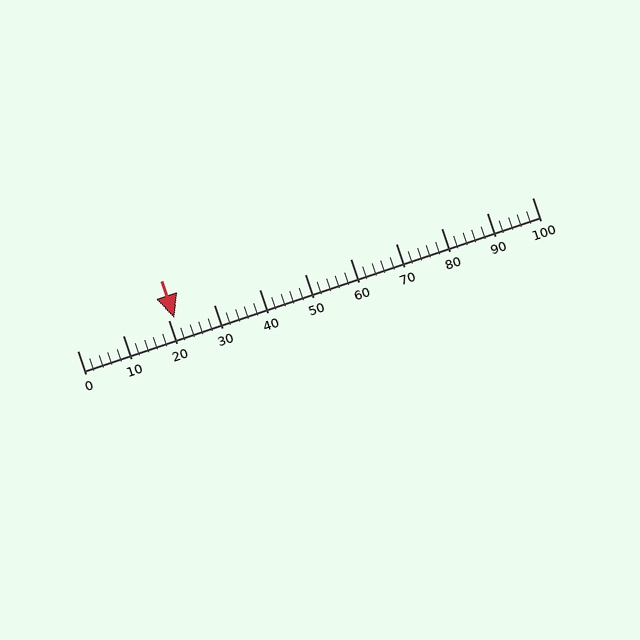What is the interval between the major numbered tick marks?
The major tick marks are spaced 10 units apart.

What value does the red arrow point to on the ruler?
The red arrow points to approximately 21.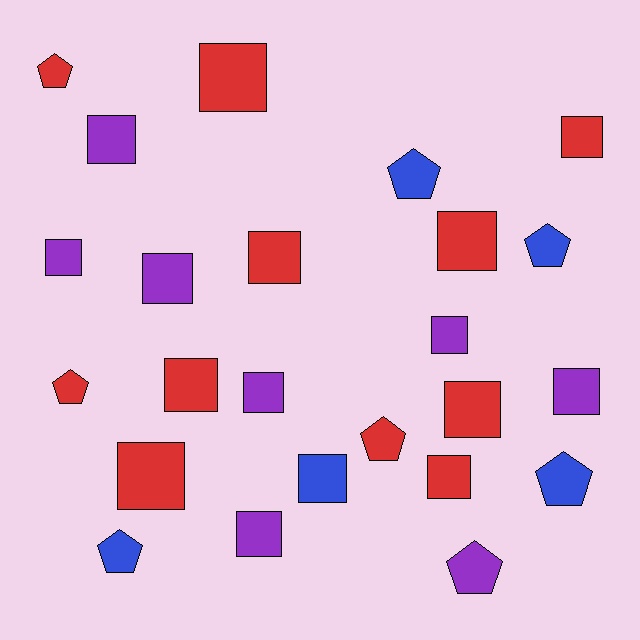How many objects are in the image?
There are 24 objects.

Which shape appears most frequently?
Square, with 16 objects.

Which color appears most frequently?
Red, with 11 objects.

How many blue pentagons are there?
There are 4 blue pentagons.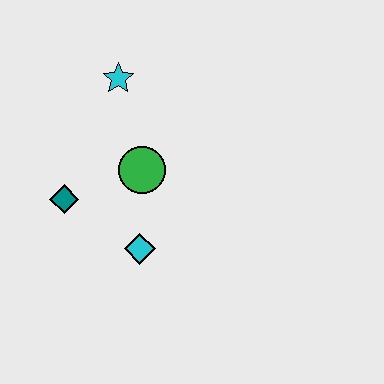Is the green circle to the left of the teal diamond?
No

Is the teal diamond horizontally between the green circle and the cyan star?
No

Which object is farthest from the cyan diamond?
The cyan star is farthest from the cyan diamond.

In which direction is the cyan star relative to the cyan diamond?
The cyan star is above the cyan diamond.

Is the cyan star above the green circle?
Yes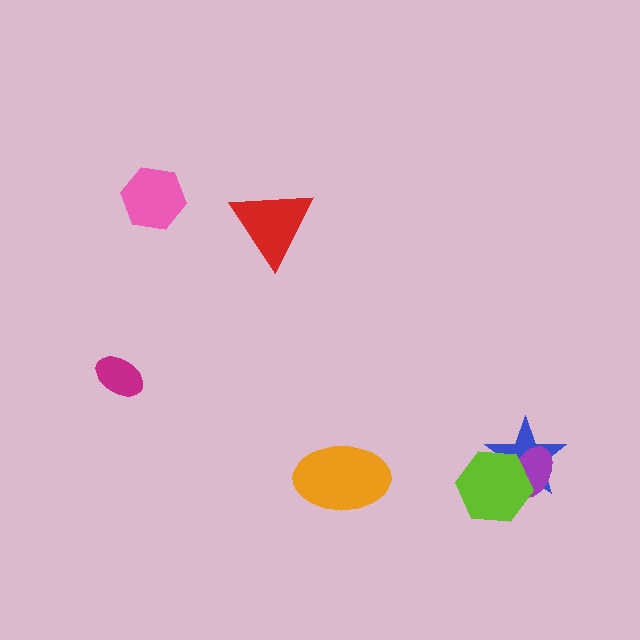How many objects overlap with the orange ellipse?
0 objects overlap with the orange ellipse.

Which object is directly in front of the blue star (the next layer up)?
The purple ellipse is directly in front of the blue star.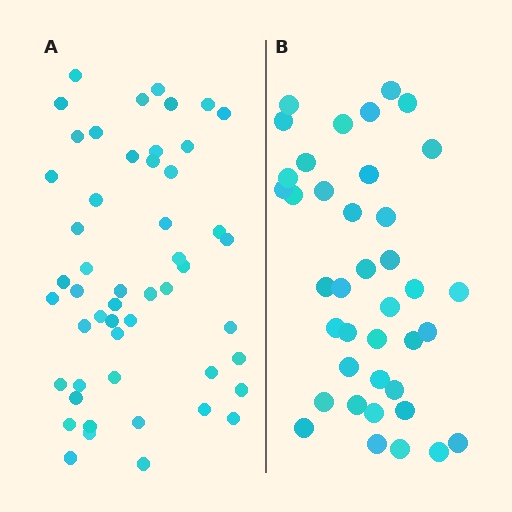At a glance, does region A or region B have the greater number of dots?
Region A (the left region) has more dots.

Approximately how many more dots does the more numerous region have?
Region A has roughly 12 or so more dots than region B.